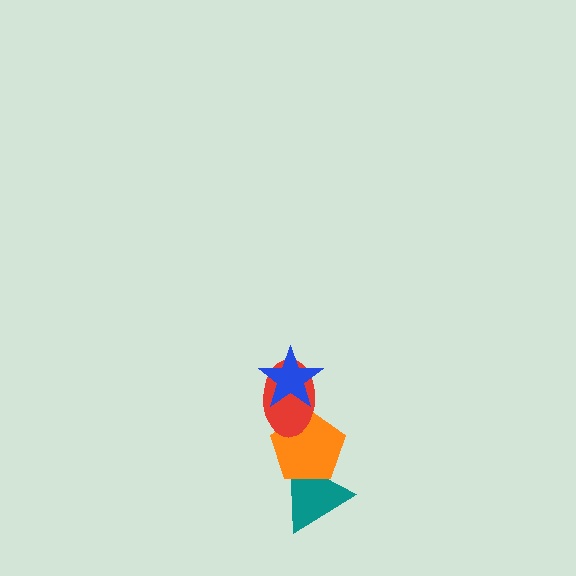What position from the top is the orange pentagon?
The orange pentagon is 3rd from the top.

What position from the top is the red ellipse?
The red ellipse is 2nd from the top.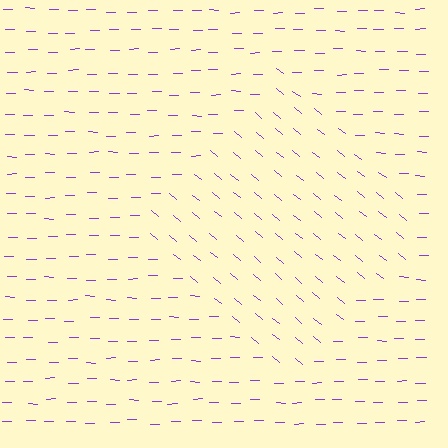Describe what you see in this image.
The image is filled with small purple line segments. A diamond region in the image has lines oriented differently from the surrounding lines, creating a visible texture boundary.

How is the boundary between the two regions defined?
The boundary is defined purely by a change in line orientation (approximately 40 degrees difference). All lines are the same color and thickness.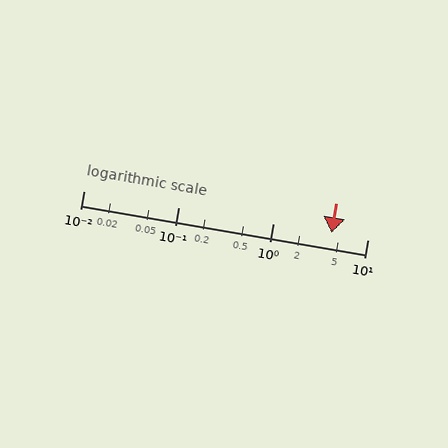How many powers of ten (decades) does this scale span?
The scale spans 3 decades, from 0.01 to 10.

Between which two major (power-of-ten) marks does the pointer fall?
The pointer is between 1 and 10.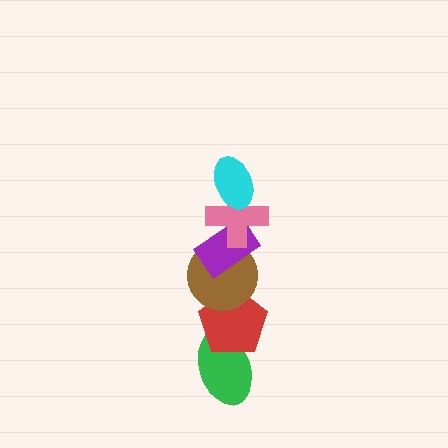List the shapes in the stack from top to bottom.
From top to bottom: the cyan ellipse, the pink cross, the purple rectangle, the brown circle, the red pentagon, the green ellipse.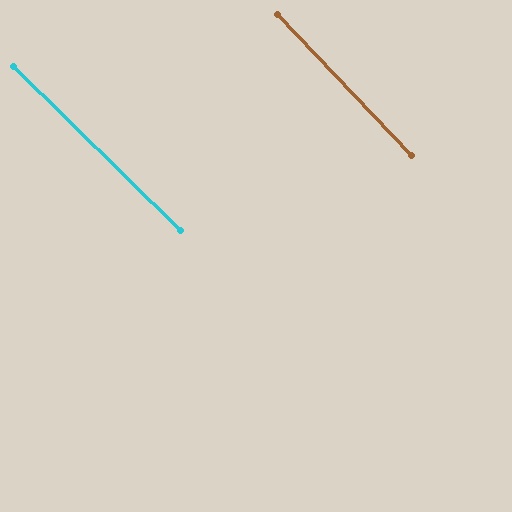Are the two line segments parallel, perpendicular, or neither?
Parallel — their directions differ by only 1.9°.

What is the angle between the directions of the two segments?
Approximately 2 degrees.